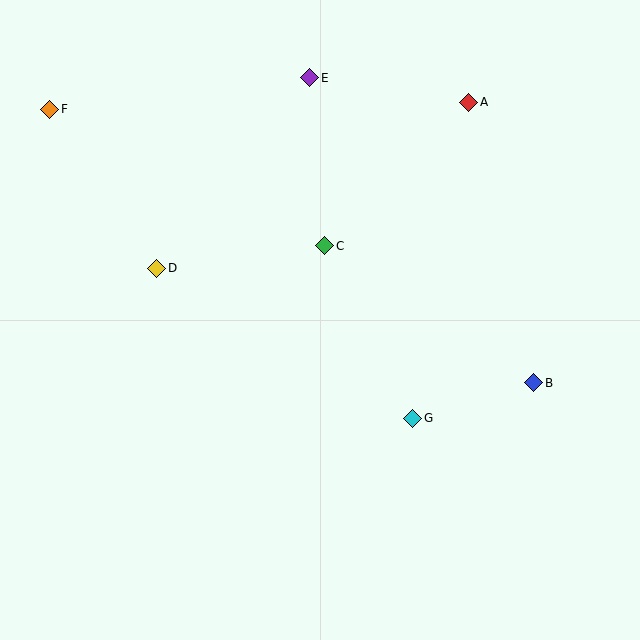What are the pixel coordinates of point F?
Point F is at (50, 109).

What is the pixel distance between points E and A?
The distance between E and A is 161 pixels.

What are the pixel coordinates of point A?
Point A is at (469, 102).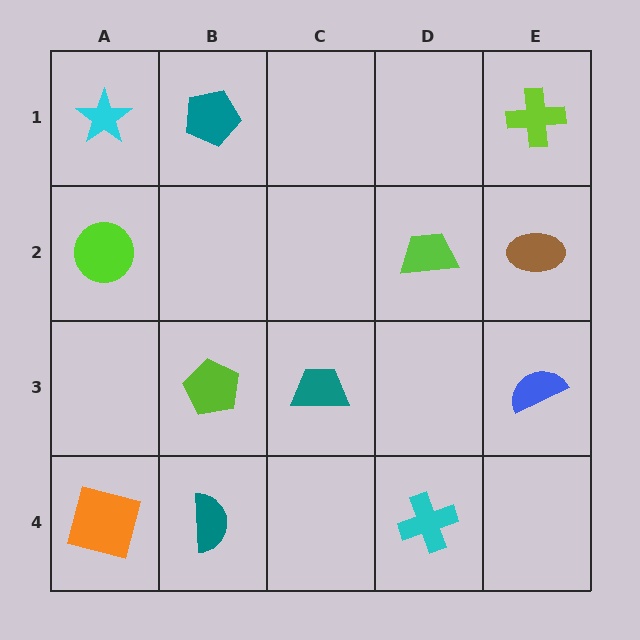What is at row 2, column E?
A brown ellipse.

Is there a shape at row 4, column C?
No, that cell is empty.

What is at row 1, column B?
A teal pentagon.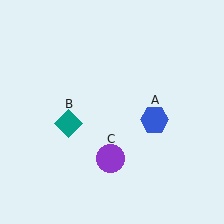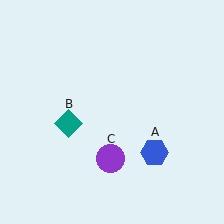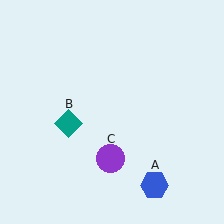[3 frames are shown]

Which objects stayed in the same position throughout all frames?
Teal diamond (object B) and purple circle (object C) remained stationary.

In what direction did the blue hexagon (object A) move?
The blue hexagon (object A) moved down.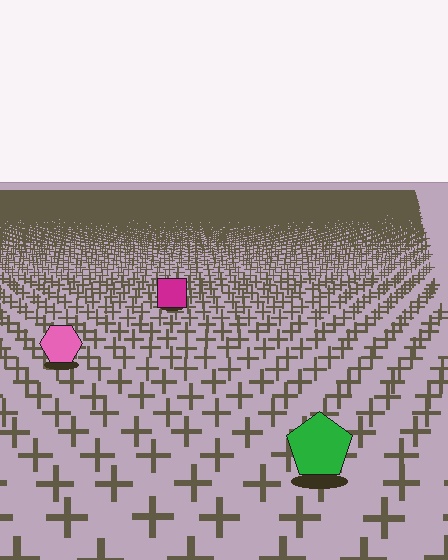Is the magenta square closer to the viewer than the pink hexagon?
No. The pink hexagon is closer — you can tell from the texture gradient: the ground texture is coarser near it.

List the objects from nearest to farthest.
From nearest to farthest: the green pentagon, the pink hexagon, the magenta square.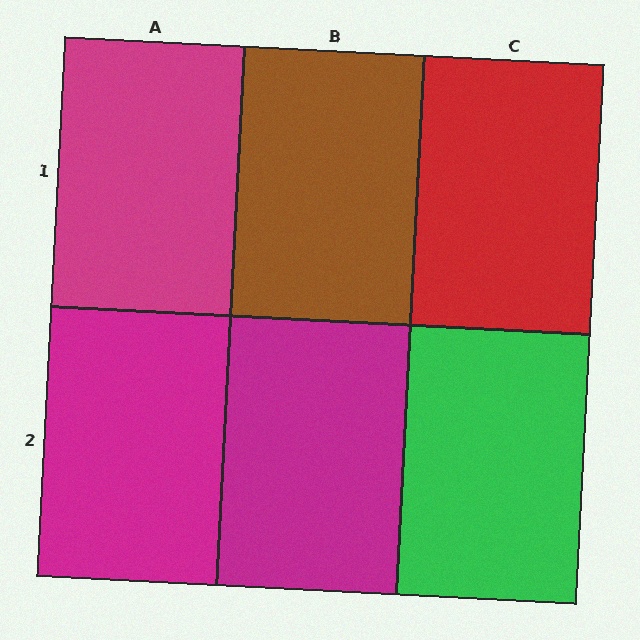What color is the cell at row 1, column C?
Red.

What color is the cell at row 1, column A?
Magenta.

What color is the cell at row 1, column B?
Brown.